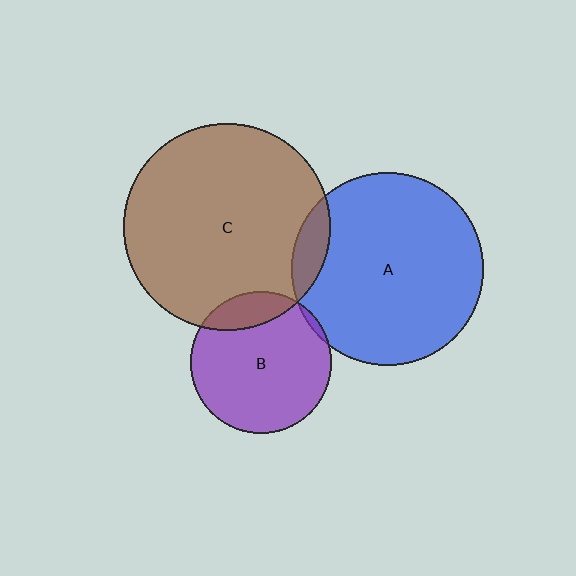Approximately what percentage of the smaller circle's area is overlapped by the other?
Approximately 10%.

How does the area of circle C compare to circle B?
Approximately 2.1 times.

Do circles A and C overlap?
Yes.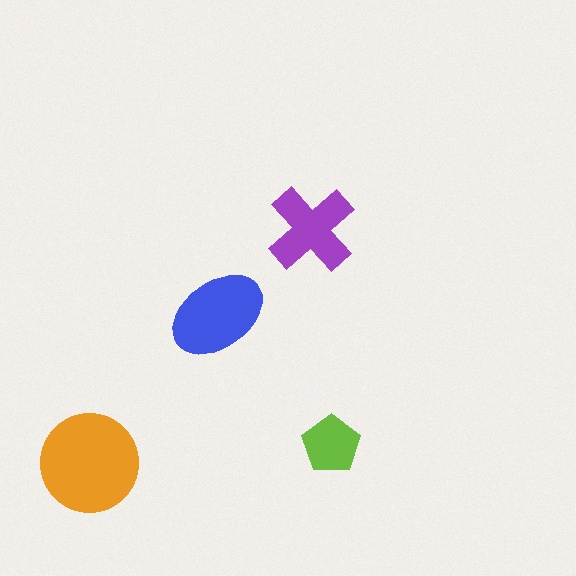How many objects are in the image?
There are 4 objects in the image.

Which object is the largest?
The orange circle.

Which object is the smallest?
The lime pentagon.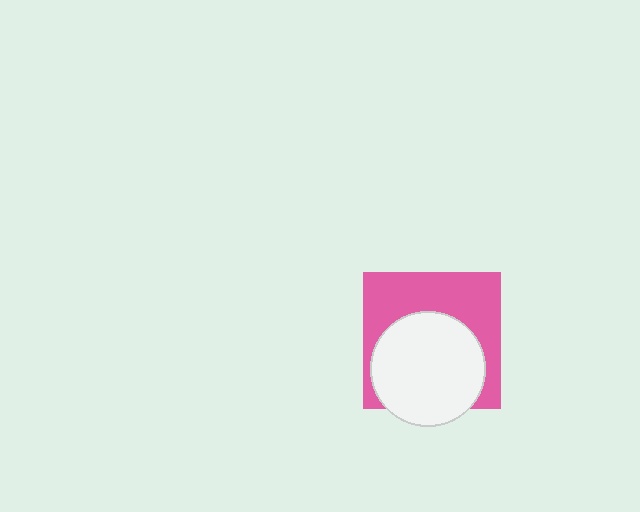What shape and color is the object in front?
The object in front is a white circle.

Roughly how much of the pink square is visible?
About half of it is visible (roughly 50%).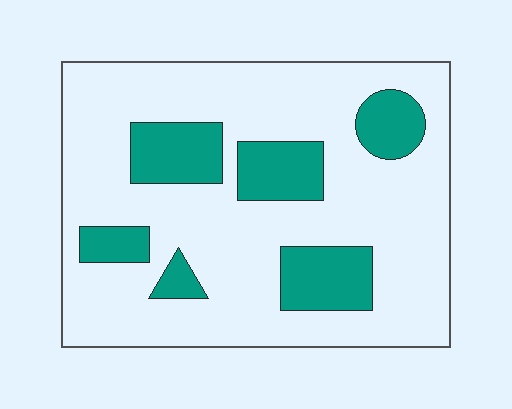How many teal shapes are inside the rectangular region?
6.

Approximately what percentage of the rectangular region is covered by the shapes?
Approximately 25%.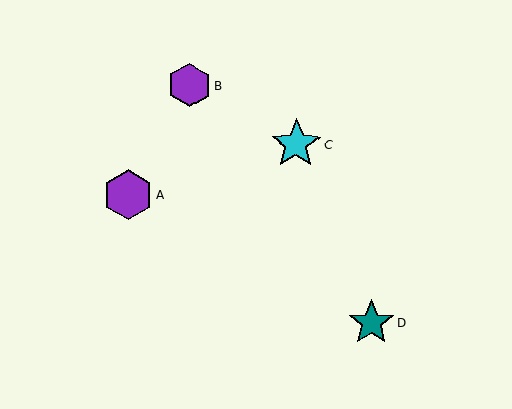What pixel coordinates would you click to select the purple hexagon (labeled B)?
Click at (190, 85) to select the purple hexagon B.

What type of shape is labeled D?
Shape D is a teal star.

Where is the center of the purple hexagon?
The center of the purple hexagon is at (128, 195).